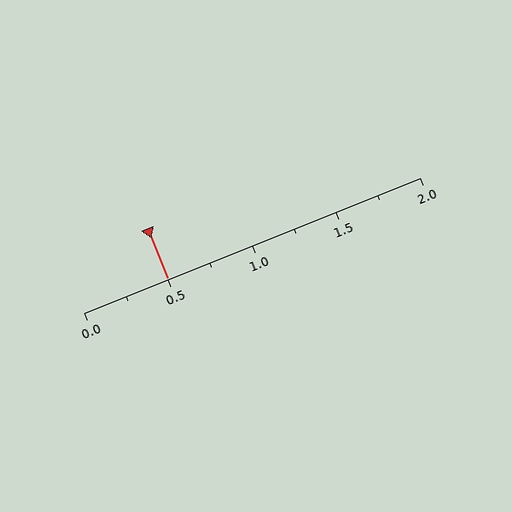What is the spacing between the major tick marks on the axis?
The major ticks are spaced 0.5 apart.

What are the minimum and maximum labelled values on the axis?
The axis runs from 0.0 to 2.0.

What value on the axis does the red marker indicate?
The marker indicates approximately 0.5.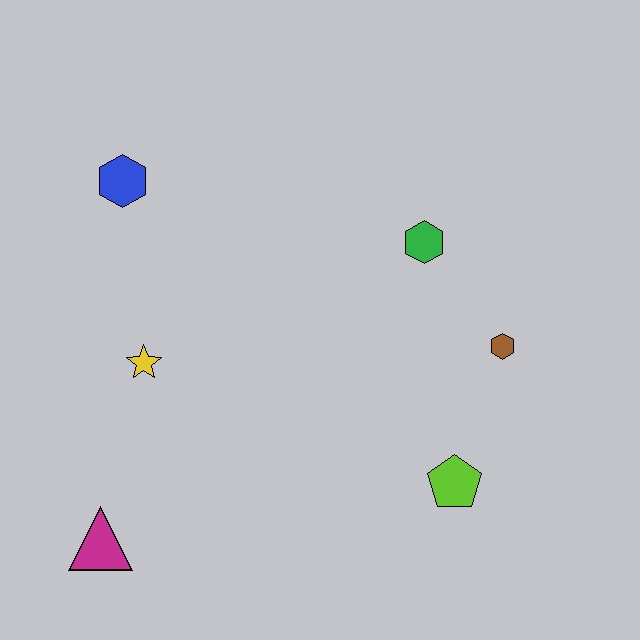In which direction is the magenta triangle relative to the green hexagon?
The magenta triangle is to the left of the green hexagon.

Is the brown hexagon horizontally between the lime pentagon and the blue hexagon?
No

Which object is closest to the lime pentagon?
The brown hexagon is closest to the lime pentagon.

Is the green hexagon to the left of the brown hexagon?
Yes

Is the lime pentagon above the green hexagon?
No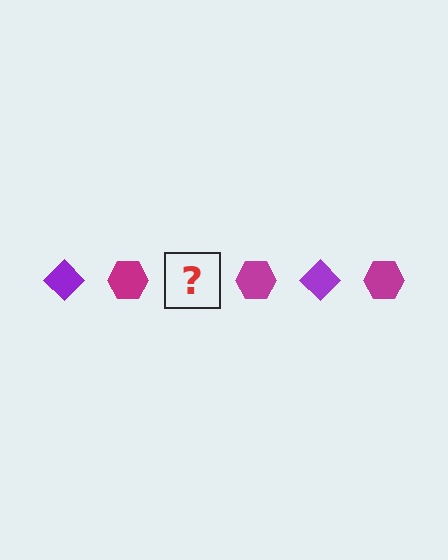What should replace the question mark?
The question mark should be replaced with a purple diamond.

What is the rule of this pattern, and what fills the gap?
The rule is that the pattern alternates between purple diamond and magenta hexagon. The gap should be filled with a purple diamond.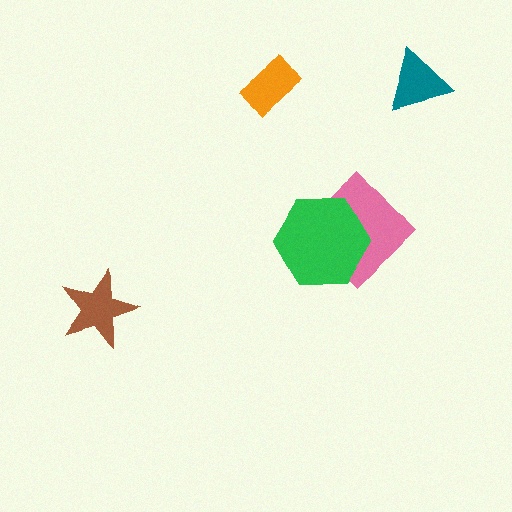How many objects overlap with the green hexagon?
1 object overlaps with the green hexagon.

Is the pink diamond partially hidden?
Yes, it is partially covered by another shape.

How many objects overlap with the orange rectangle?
0 objects overlap with the orange rectangle.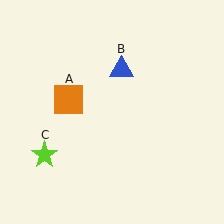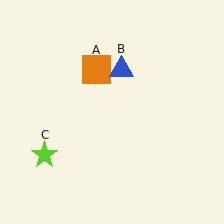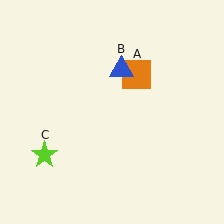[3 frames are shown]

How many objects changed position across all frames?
1 object changed position: orange square (object A).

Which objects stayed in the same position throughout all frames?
Blue triangle (object B) and lime star (object C) remained stationary.